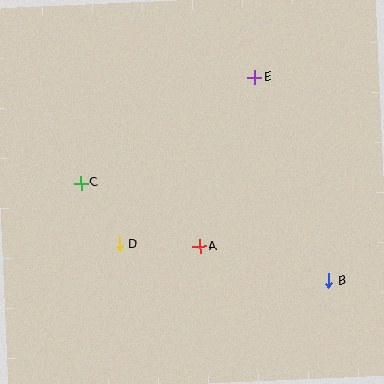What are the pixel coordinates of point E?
Point E is at (255, 77).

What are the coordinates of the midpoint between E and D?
The midpoint between E and D is at (187, 161).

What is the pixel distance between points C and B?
The distance between C and B is 267 pixels.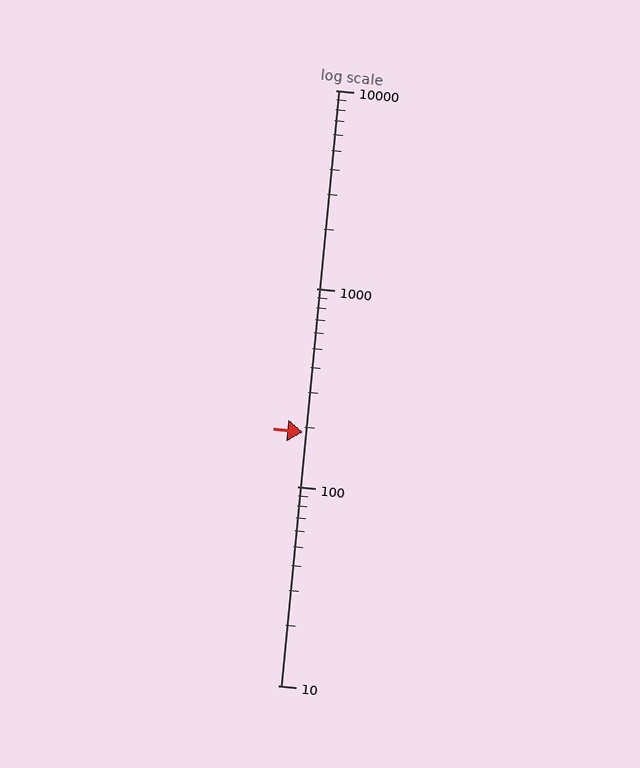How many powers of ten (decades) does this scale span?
The scale spans 3 decades, from 10 to 10000.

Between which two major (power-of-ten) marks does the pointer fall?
The pointer is between 100 and 1000.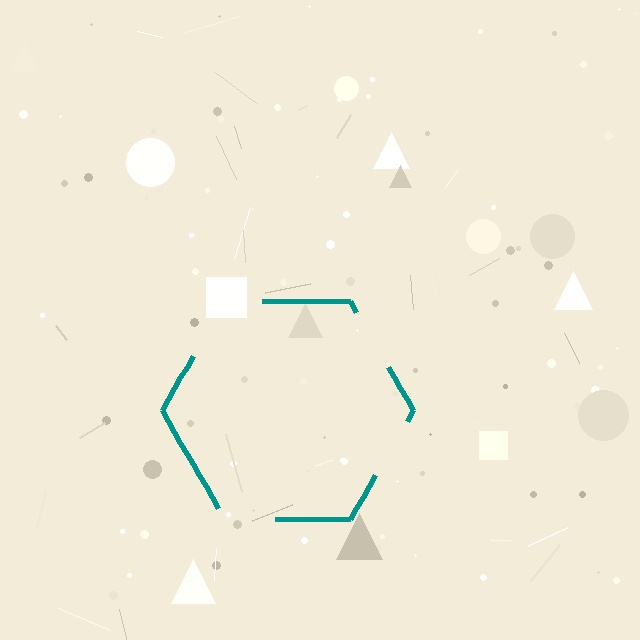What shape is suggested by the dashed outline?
The dashed outline suggests a hexagon.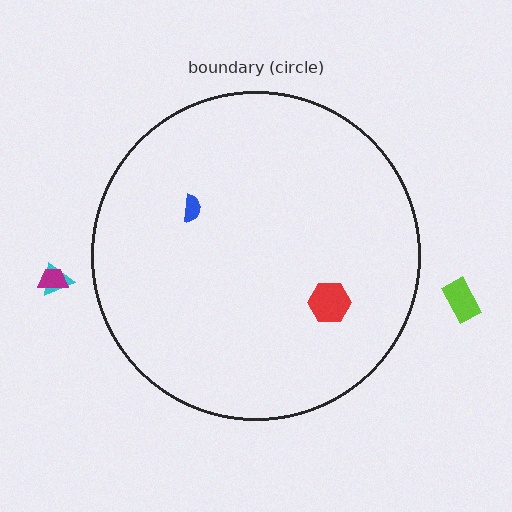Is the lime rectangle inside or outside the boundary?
Outside.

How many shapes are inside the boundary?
2 inside, 3 outside.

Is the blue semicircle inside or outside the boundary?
Inside.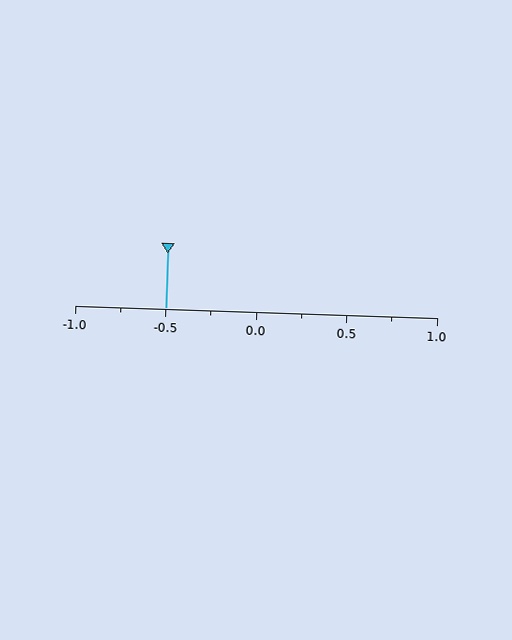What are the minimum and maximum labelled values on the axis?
The axis runs from -1.0 to 1.0.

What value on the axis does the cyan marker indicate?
The marker indicates approximately -0.5.